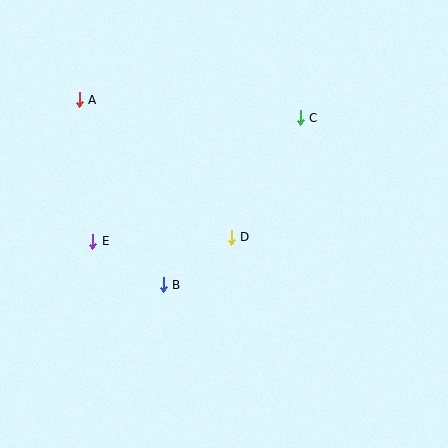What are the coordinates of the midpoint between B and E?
The midpoint between B and E is at (128, 263).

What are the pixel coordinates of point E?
Point E is at (93, 241).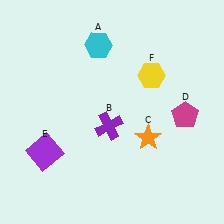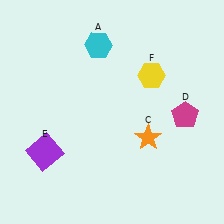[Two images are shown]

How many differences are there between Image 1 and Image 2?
There is 1 difference between the two images.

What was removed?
The purple cross (B) was removed in Image 2.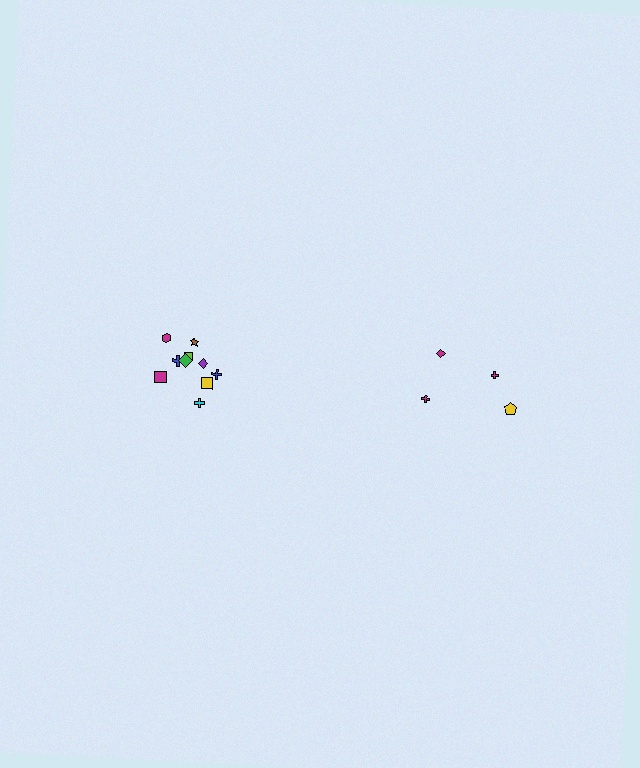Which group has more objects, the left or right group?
The left group.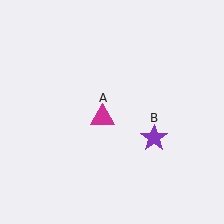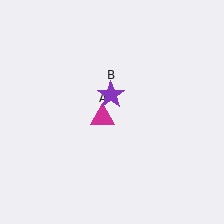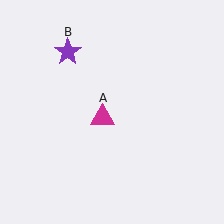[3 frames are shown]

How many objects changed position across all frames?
1 object changed position: purple star (object B).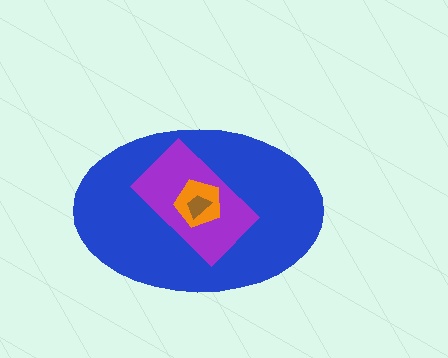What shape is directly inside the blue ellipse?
The purple rectangle.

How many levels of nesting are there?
4.